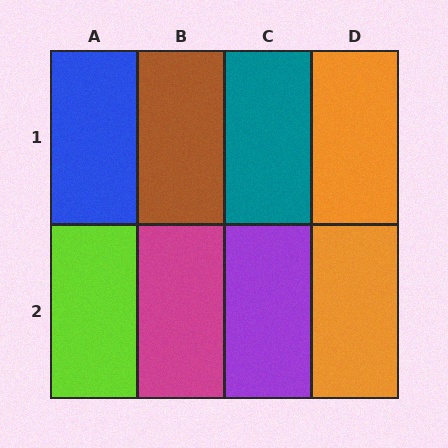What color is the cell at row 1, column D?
Orange.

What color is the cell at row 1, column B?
Brown.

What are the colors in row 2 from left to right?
Lime, magenta, purple, orange.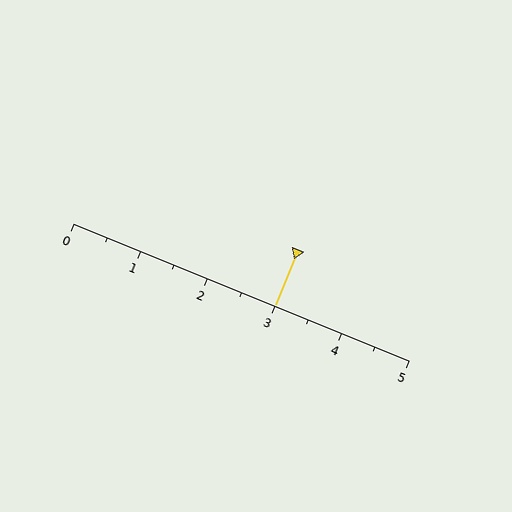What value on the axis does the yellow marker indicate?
The marker indicates approximately 3.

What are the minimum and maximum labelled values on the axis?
The axis runs from 0 to 5.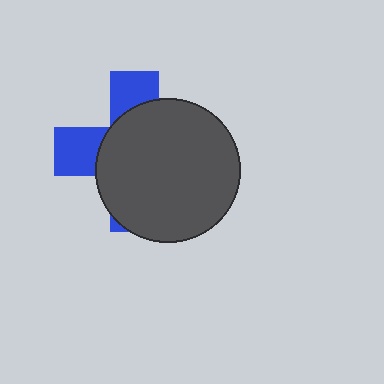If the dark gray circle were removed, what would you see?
You would see the complete blue cross.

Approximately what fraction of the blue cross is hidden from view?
Roughly 69% of the blue cross is hidden behind the dark gray circle.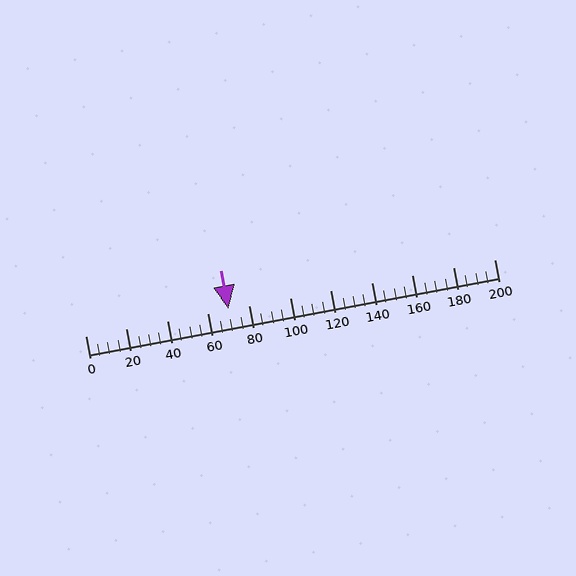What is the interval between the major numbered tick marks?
The major tick marks are spaced 20 units apart.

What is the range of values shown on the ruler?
The ruler shows values from 0 to 200.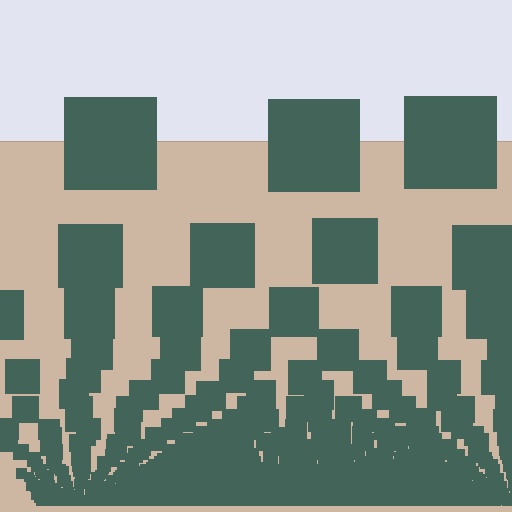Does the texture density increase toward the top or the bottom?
Density increases toward the bottom.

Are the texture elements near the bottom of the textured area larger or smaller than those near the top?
Smaller. The gradient is inverted — elements near the bottom are smaller and denser.